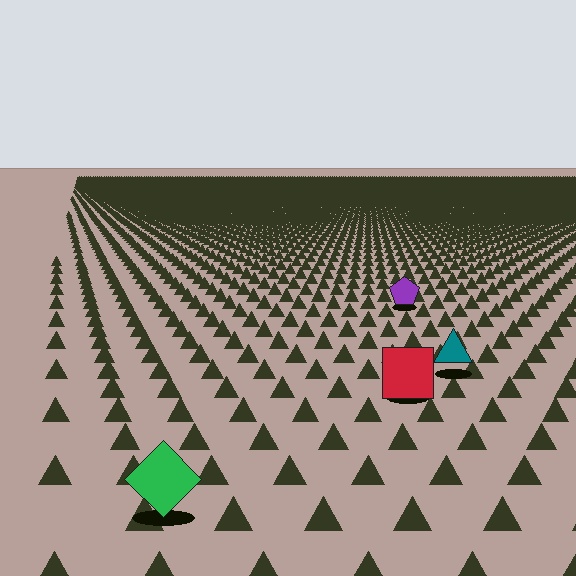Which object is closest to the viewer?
The green diamond is closest. The texture marks near it are larger and more spread out.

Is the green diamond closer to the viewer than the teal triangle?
Yes. The green diamond is closer — you can tell from the texture gradient: the ground texture is coarser near it.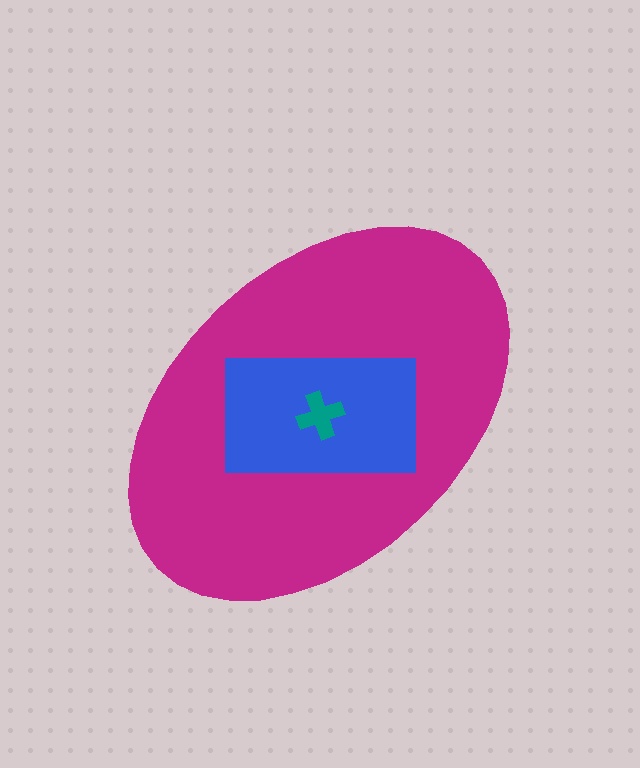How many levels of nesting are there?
3.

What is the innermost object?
The teal cross.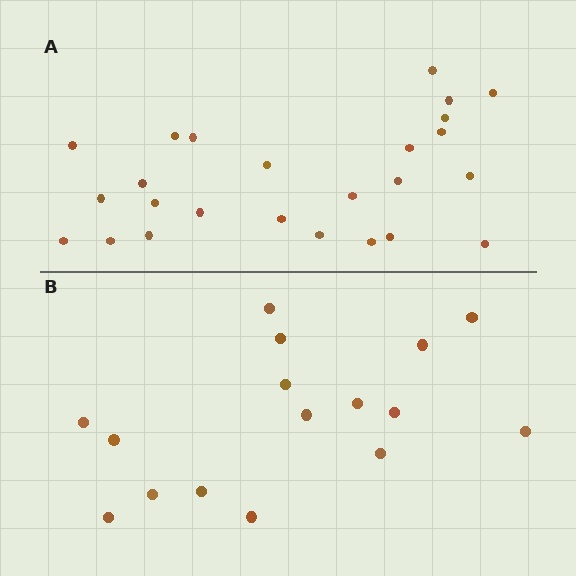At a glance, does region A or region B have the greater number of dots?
Region A (the top region) has more dots.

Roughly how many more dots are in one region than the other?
Region A has roughly 8 or so more dots than region B.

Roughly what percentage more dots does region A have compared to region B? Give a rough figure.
About 55% more.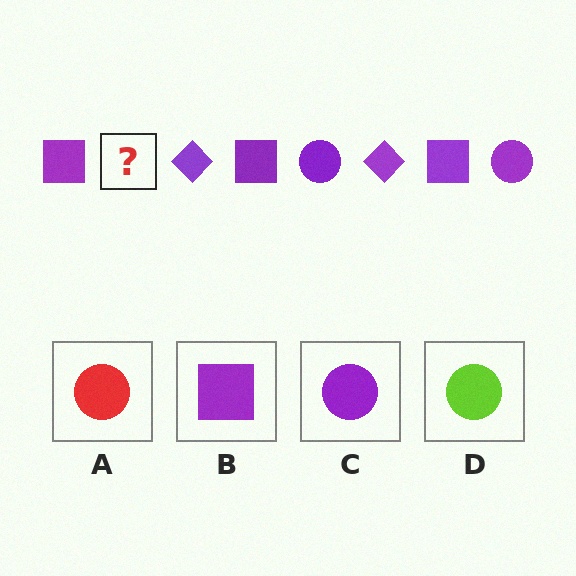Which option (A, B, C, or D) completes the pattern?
C.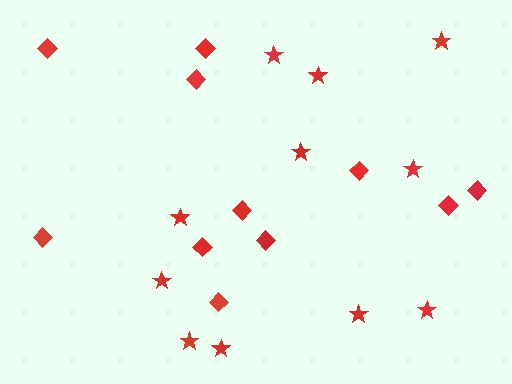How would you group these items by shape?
There are 2 groups: one group of stars (11) and one group of diamonds (11).